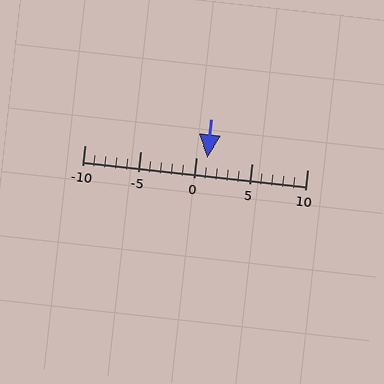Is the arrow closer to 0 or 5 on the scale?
The arrow is closer to 0.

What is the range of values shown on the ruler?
The ruler shows values from -10 to 10.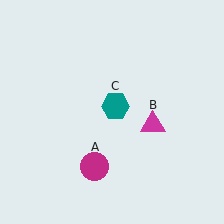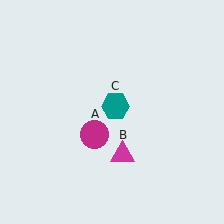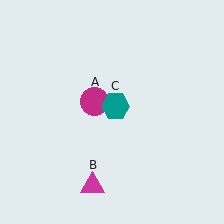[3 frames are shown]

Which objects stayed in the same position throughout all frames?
Teal hexagon (object C) remained stationary.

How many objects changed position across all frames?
2 objects changed position: magenta circle (object A), magenta triangle (object B).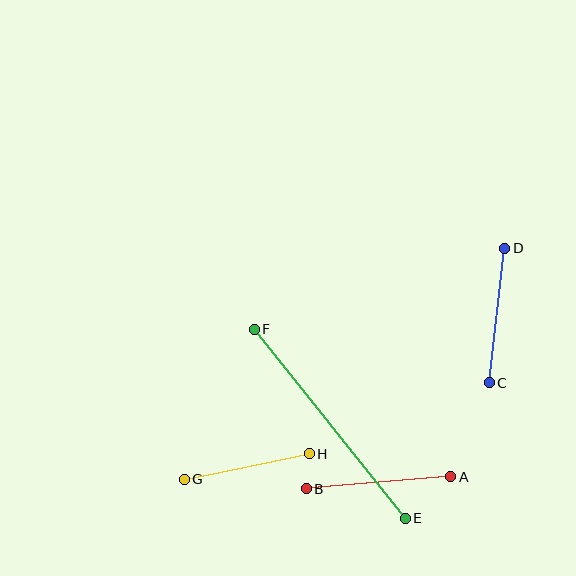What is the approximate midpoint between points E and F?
The midpoint is at approximately (330, 424) pixels.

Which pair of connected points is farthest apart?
Points E and F are farthest apart.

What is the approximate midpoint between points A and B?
The midpoint is at approximately (379, 483) pixels.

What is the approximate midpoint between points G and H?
The midpoint is at approximately (247, 467) pixels.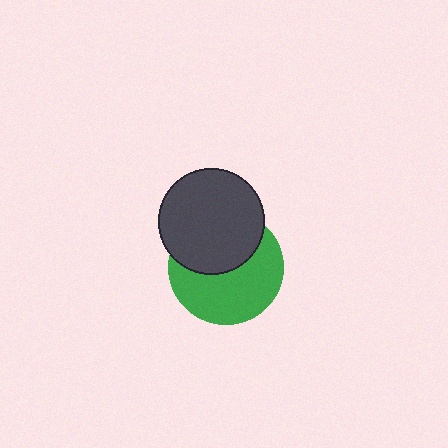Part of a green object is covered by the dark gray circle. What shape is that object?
It is a circle.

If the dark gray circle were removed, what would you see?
You would see the complete green circle.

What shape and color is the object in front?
The object in front is a dark gray circle.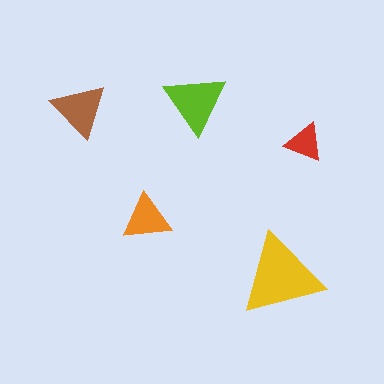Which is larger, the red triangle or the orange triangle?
The orange one.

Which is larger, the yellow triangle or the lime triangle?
The yellow one.